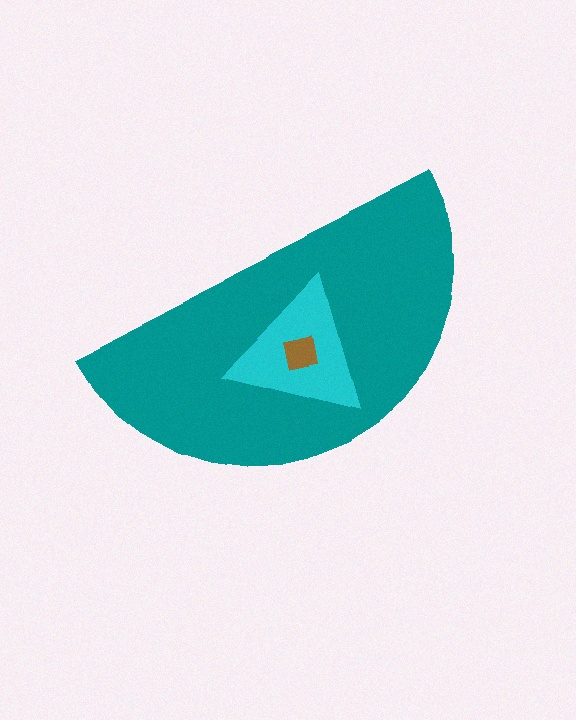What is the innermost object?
The brown square.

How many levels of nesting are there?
3.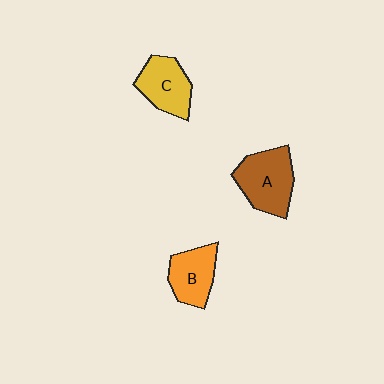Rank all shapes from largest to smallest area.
From largest to smallest: A (brown), C (yellow), B (orange).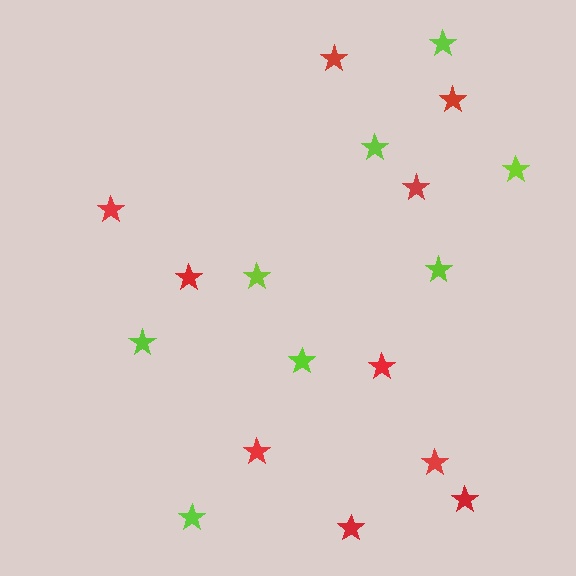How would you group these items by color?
There are 2 groups: one group of red stars (10) and one group of lime stars (8).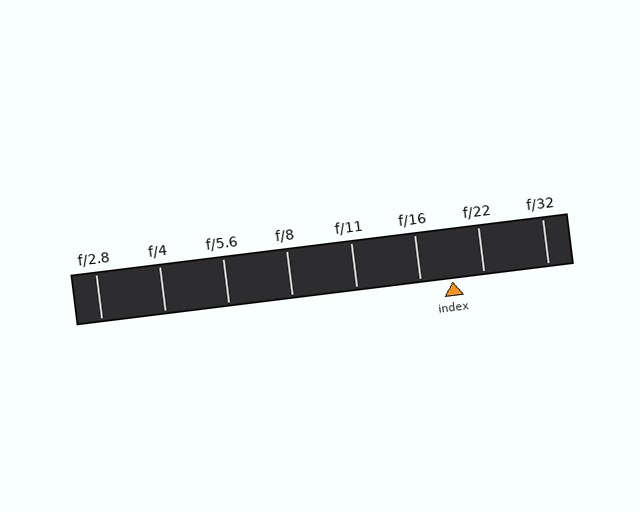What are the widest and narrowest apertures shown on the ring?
The widest aperture shown is f/2.8 and the narrowest is f/32.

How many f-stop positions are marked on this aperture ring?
There are 8 f-stop positions marked.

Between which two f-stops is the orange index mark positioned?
The index mark is between f/16 and f/22.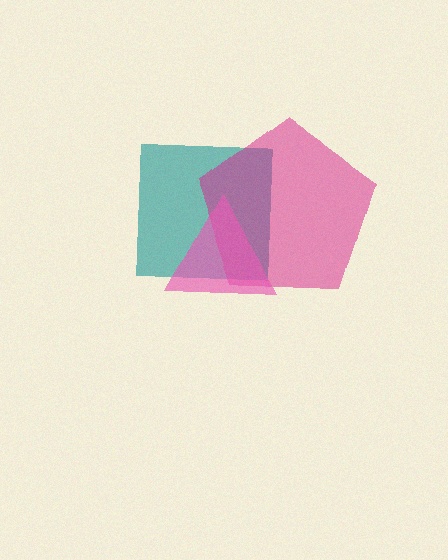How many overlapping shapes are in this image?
There are 3 overlapping shapes in the image.